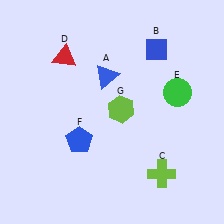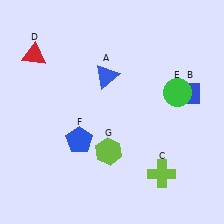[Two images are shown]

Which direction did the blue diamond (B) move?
The blue diamond (B) moved down.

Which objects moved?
The objects that moved are: the blue diamond (B), the red triangle (D), the lime hexagon (G).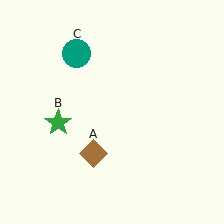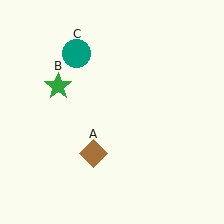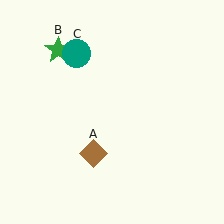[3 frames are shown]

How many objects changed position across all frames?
1 object changed position: green star (object B).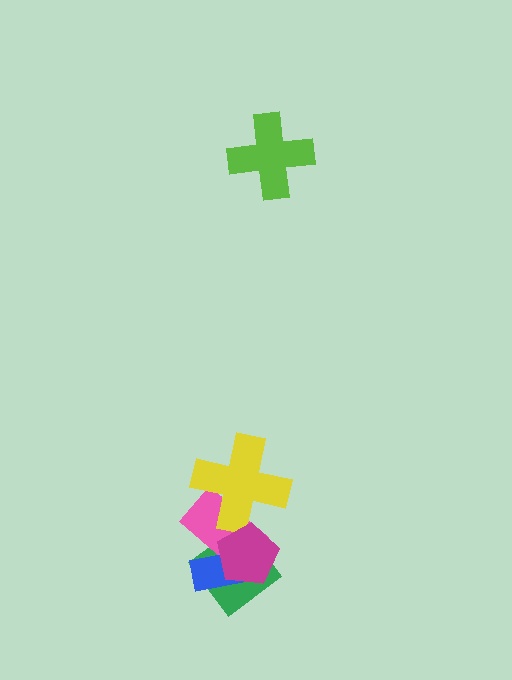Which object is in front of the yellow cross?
The magenta pentagon is in front of the yellow cross.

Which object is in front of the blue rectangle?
The magenta pentagon is in front of the blue rectangle.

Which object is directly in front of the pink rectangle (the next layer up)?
The yellow cross is directly in front of the pink rectangle.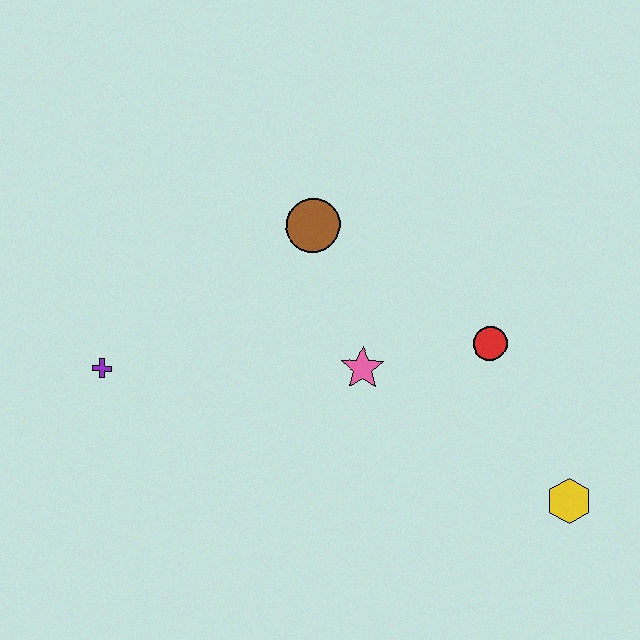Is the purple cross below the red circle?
Yes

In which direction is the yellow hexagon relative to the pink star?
The yellow hexagon is to the right of the pink star.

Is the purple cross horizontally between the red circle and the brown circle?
No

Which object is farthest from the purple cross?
The yellow hexagon is farthest from the purple cross.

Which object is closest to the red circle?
The pink star is closest to the red circle.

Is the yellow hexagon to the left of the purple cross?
No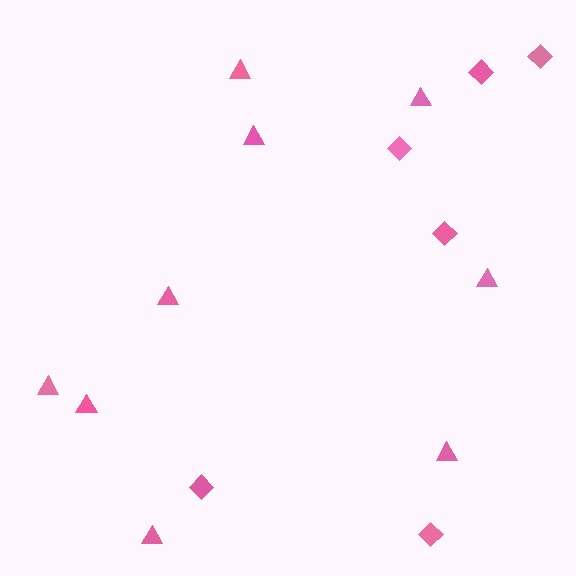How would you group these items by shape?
There are 2 groups: one group of triangles (9) and one group of diamonds (6).